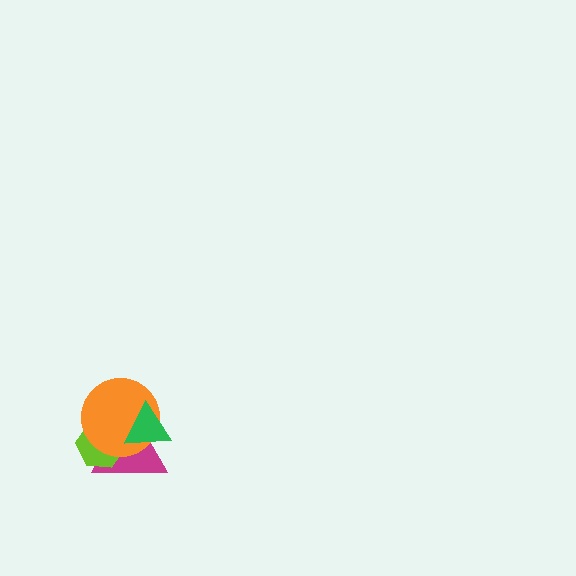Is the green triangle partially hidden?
No, no other shape covers it.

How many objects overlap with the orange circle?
3 objects overlap with the orange circle.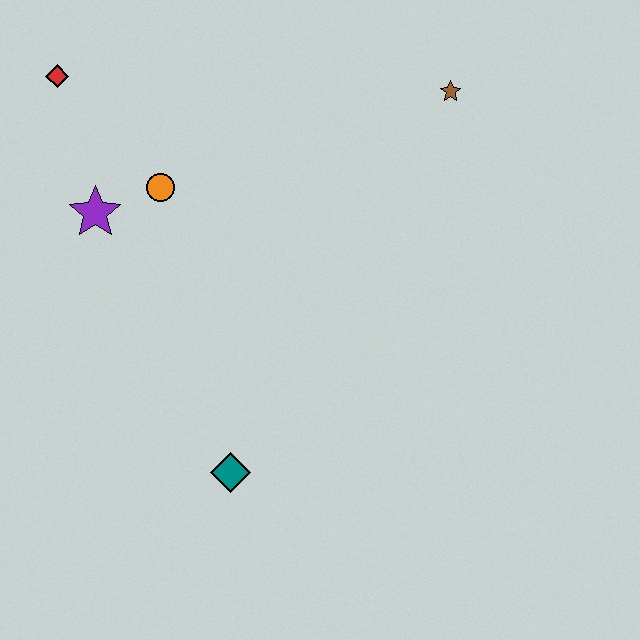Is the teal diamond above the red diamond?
No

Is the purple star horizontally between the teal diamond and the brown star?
No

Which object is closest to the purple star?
The orange circle is closest to the purple star.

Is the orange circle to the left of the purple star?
No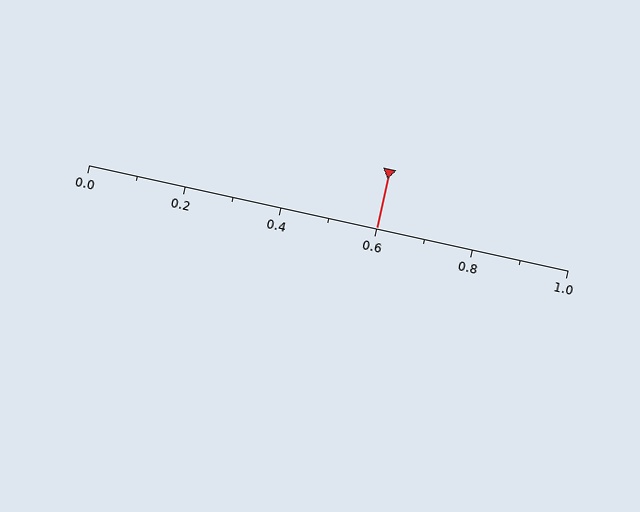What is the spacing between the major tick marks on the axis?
The major ticks are spaced 0.2 apart.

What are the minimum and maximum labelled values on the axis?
The axis runs from 0.0 to 1.0.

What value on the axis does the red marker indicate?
The marker indicates approximately 0.6.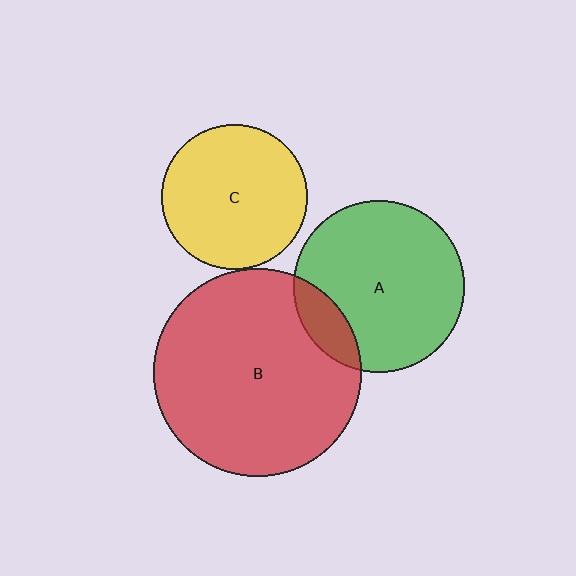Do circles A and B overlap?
Yes.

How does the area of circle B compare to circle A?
Approximately 1.5 times.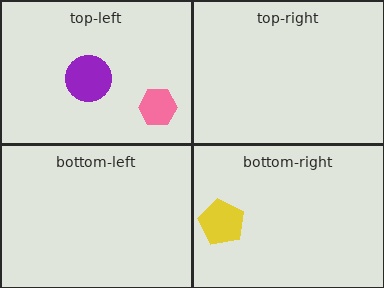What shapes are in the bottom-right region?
The yellow pentagon.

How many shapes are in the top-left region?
2.